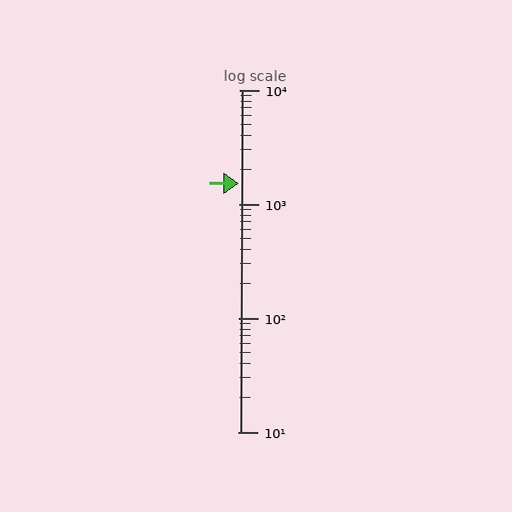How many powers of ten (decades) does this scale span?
The scale spans 3 decades, from 10 to 10000.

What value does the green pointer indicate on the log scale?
The pointer indicates approximately 1500.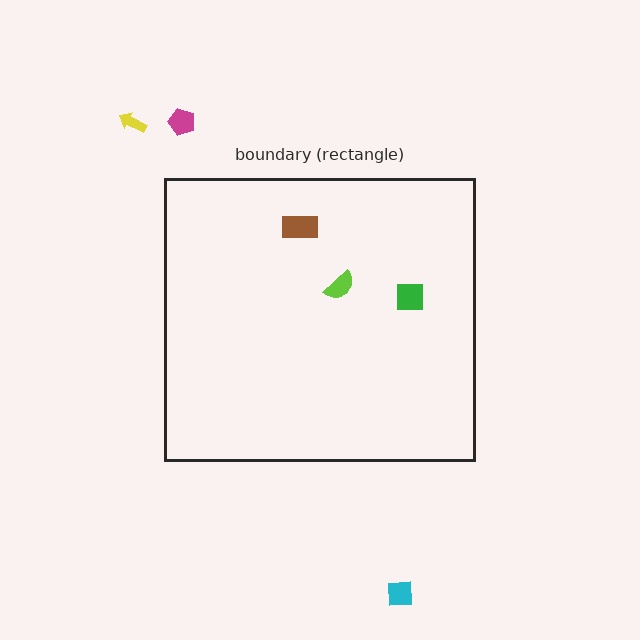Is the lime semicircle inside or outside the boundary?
Inside.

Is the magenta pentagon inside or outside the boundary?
Outside.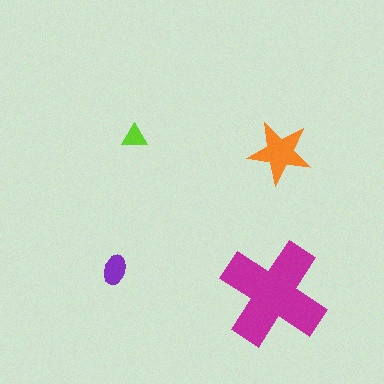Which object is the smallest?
The lime triangle.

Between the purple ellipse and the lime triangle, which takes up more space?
The purple ellipse.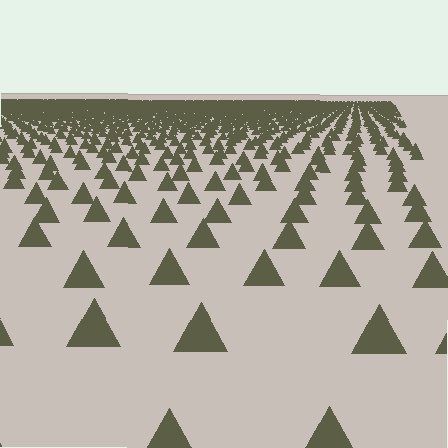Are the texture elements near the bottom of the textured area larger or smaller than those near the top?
Larger. Near the bottom, elements are closer to the viewer and appear at a bigger on-screen size.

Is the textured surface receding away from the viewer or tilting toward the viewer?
The surface is receding away from the viewer. Texture elements get smaller and denser toward the top.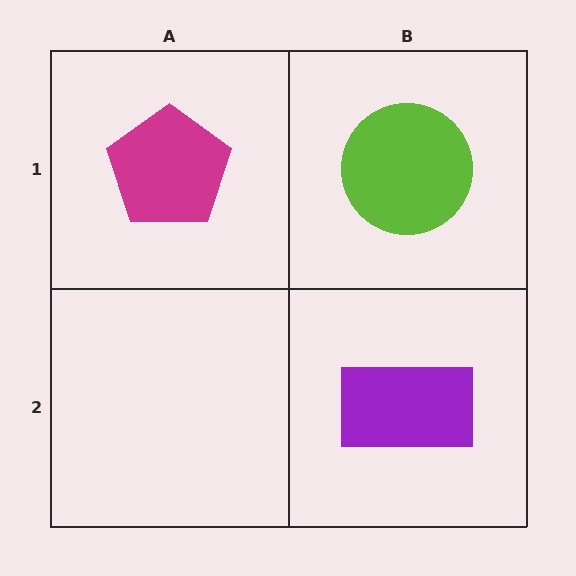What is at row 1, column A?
A magenta pentagon.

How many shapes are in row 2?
1 shape.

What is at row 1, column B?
A lime circle.